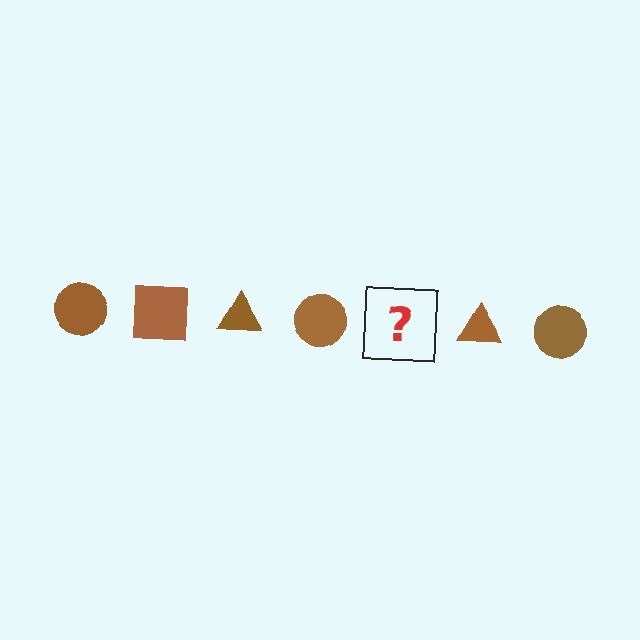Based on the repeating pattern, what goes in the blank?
The blank should be a brown square.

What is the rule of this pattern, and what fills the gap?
The rule is that the pattern cycles through circle, square, triangle shapes in brown. The gap should be filled with a brown square.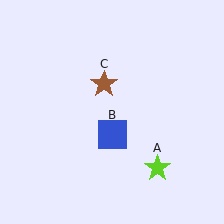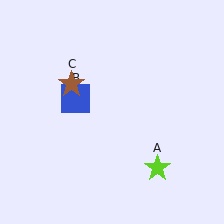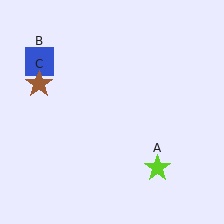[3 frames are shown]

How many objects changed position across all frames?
2 objects changed position: blue square (object B), brown star (object C).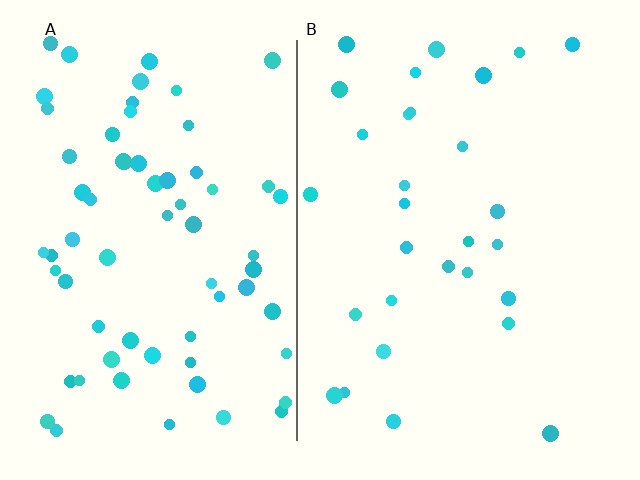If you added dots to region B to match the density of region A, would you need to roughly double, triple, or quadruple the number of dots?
Approximately double.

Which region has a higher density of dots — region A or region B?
A (the left).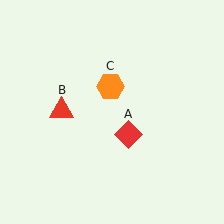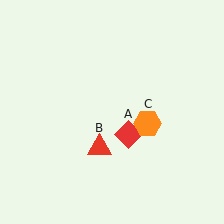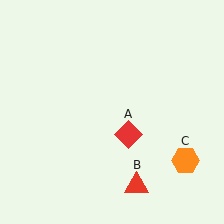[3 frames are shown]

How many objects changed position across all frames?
2 objects changed position: red triangle (object B), orange hexagon (object C).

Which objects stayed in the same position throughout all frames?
Red diamond (object A) remained stationary.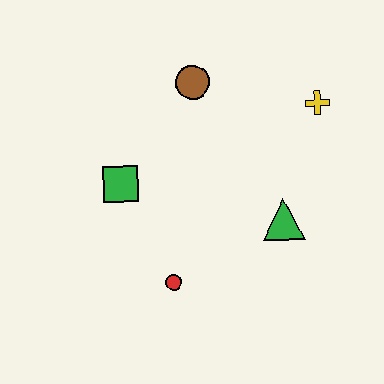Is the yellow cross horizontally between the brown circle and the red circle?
No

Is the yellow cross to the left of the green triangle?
No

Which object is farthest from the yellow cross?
The red circle is farthest from the yellow cross.